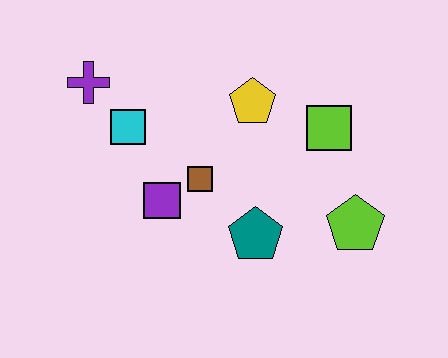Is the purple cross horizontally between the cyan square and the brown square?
No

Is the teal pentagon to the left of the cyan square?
No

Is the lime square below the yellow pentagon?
Yes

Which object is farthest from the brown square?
The lime pentagon is farthest from the brown square.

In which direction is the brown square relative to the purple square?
The brown square is to the right of the purple square.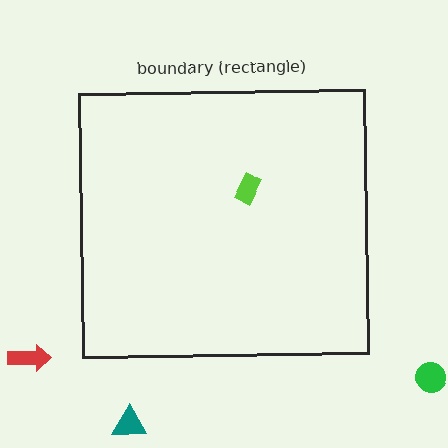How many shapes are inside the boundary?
1 inside, 3 outside.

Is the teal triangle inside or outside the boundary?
Outside.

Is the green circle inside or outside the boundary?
Outside.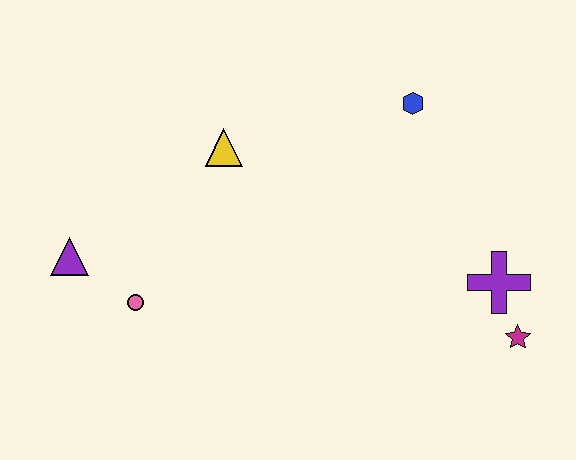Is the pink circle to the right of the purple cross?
No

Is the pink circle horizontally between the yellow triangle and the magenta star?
No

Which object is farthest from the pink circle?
The magenta star is farthest from the pink circle.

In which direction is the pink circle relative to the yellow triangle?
The pink circle is below the yellow triangle.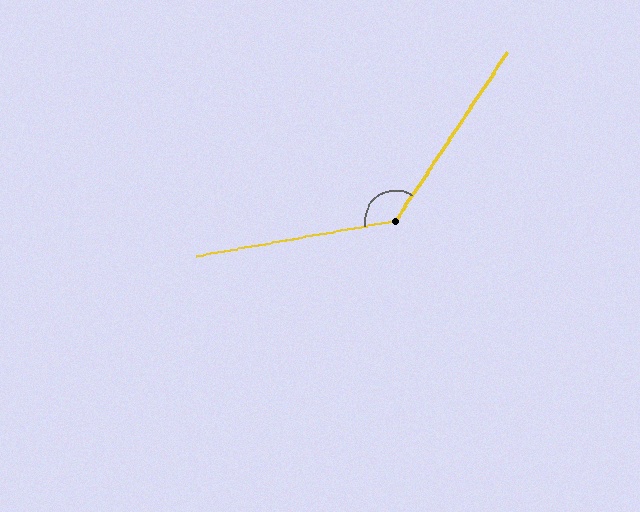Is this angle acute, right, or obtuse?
It is obtuse.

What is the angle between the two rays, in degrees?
Approximately 134 degrees.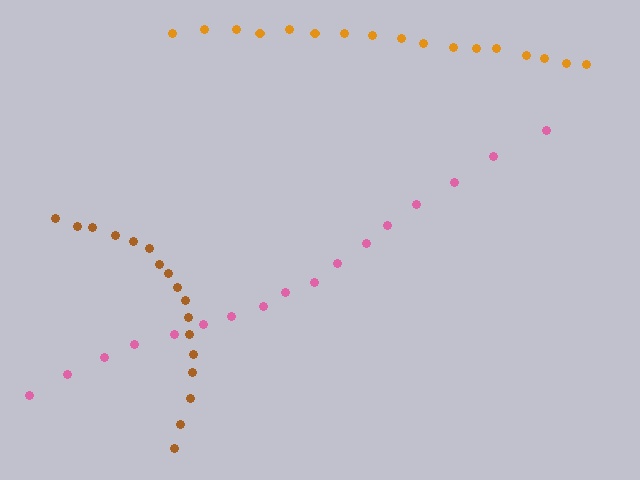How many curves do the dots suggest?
There are 3 distinct paths.